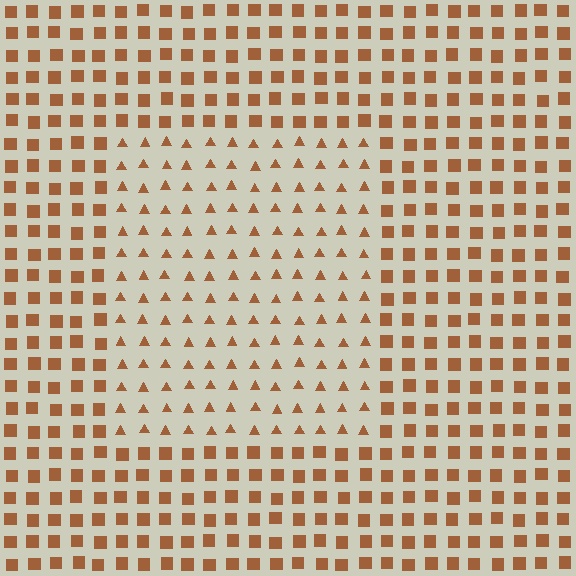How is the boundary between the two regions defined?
The boundary is defined by a change in element shape: triangles inside vs. squares outside. All elements share the same color and spacing.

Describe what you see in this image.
The image is filled with small brown elements arranged in a uniform grid. A rectangle-shaped region contains triangles, while the surrounding area contains squares. The boundary is defined purely by the change in element shape.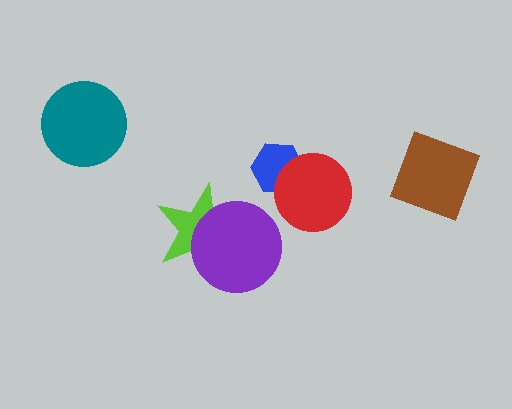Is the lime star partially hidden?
Yes, it is partially covered by another shape.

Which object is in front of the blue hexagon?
The red circle is in front of the blue hexagon.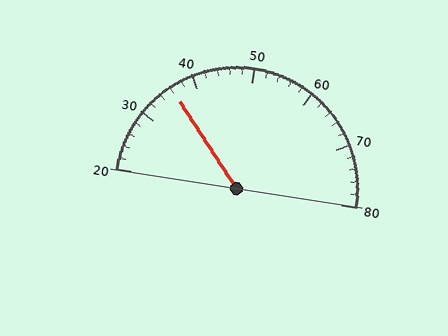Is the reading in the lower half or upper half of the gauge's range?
The reading is in the lower half of the range (20 to 80).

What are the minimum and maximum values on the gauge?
The gauge ranges from 20 to 80.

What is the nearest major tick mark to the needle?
The nearest major tick mark is 40.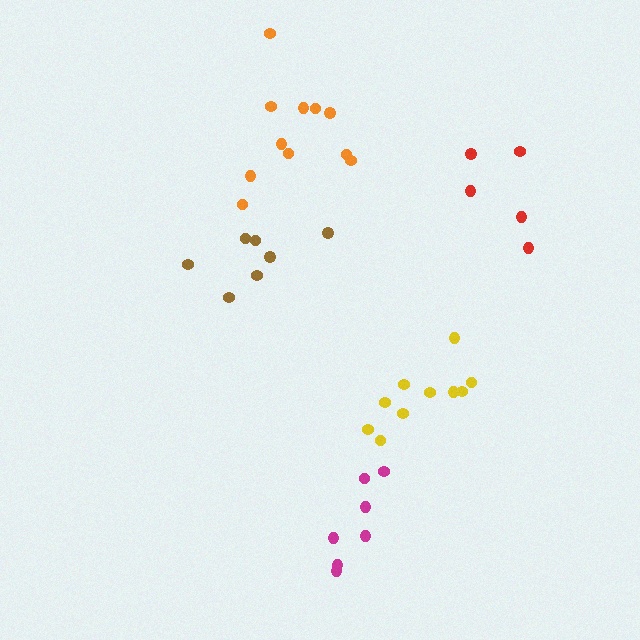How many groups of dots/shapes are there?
There are 5 groups.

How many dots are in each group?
Group 1: 11 dots, Group 2: 10 dots, Group 3: 7 dots, Group 4: 5 dots, Group 5: 7 dots (40 total).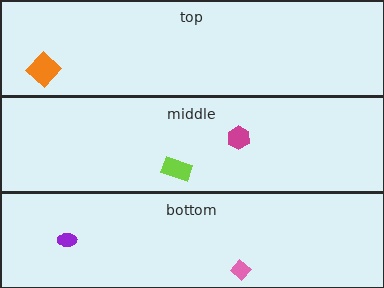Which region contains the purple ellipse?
The bottom region.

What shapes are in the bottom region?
The pink diamond, the purple ellipse.